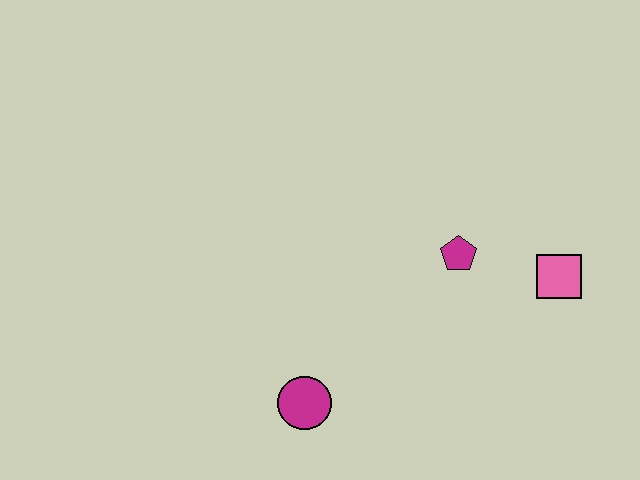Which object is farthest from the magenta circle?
The pink square is farthest from the magenta circle.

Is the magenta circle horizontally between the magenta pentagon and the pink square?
No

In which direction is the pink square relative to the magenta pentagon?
The pink square is to the right of the magenta pentagon.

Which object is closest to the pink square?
The magenta pentagon is closest to the pink square.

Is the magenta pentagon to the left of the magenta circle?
No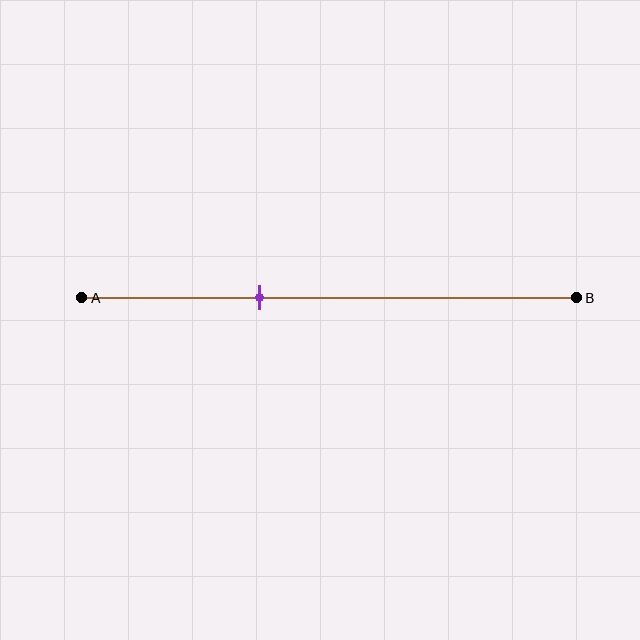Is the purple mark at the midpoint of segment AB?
No, the mark is at about 35% from A, not at the 50% midpoint.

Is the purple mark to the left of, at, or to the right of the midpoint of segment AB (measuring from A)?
The purple mark is to the left of the midpoint of segment AB.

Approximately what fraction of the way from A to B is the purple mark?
The purple mark is approximately 35% of the way from A to B.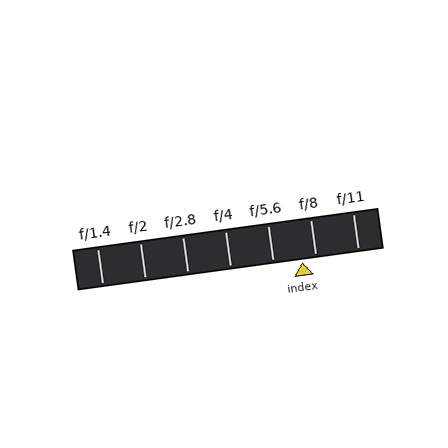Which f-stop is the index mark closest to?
The index mark is closest to f/8.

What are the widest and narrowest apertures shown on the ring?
The widest aperture shown is f/1.4 and the narrowest is f/11.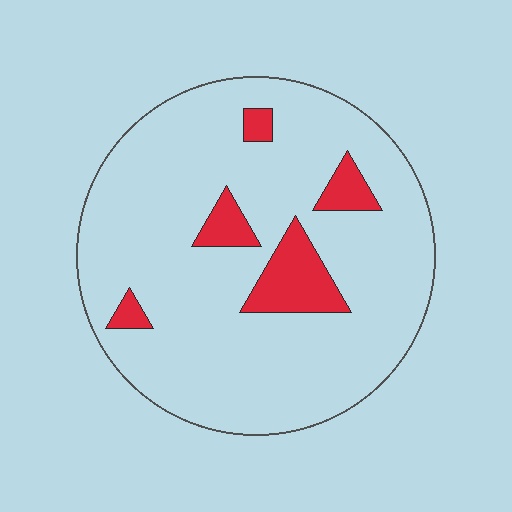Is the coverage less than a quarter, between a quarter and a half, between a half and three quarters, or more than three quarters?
Less than a quarter.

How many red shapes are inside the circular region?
5.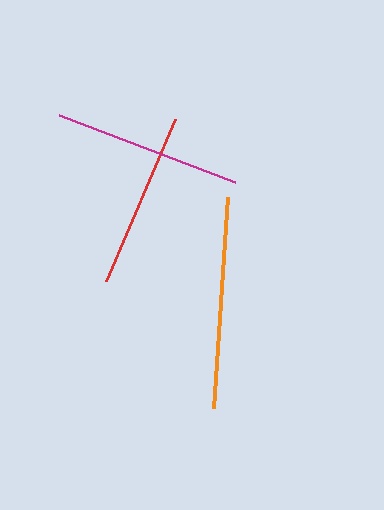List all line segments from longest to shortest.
From longest to shortest: orange, magenta, red.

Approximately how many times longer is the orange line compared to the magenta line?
The orange line is approximately 1.1 times the length of the magenta line.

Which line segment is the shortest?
The red line is the shortest at approximately 176 pixels.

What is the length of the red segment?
The red segment is approximately 176 pixels long.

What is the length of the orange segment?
The orange segment is approximately 211 pixels long.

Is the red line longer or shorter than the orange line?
The orange line is longer than the red line.